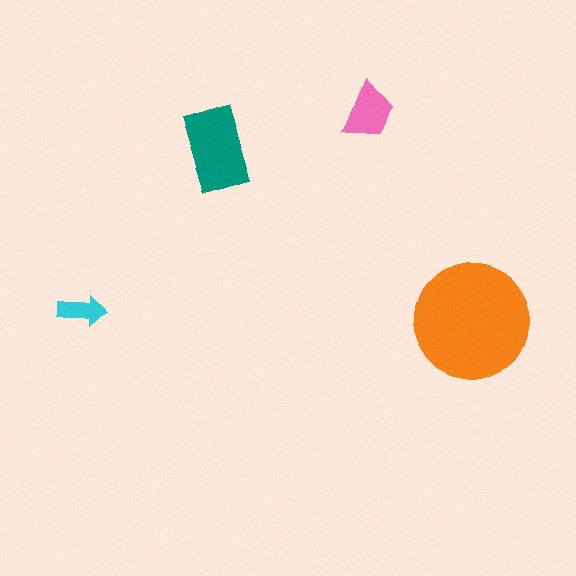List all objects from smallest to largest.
The cyan arrow, the pink trapezoid, the teal rectangle, the orange circle.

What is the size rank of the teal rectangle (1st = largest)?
2nd.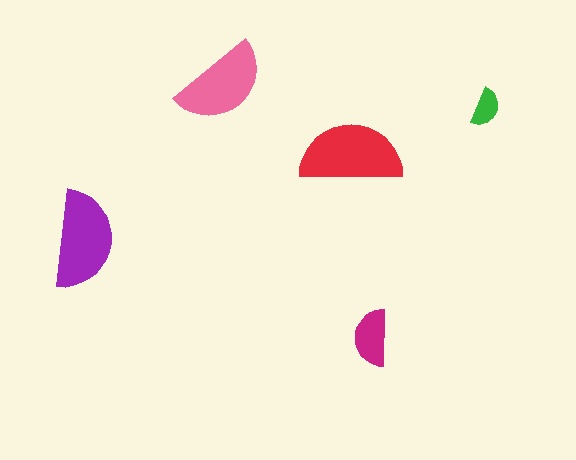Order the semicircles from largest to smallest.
the red one, the purple one, the pink one, the magenta one, the green one.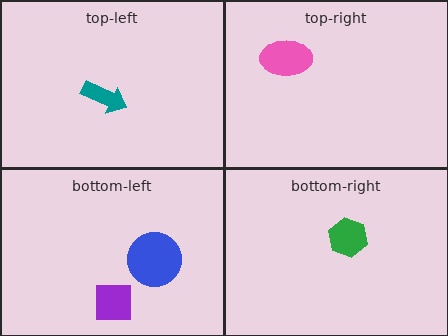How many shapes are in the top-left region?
1.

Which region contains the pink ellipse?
The top-right region.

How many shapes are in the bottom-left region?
2.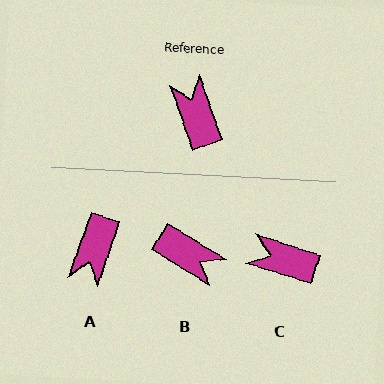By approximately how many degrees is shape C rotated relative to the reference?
Approximately 53 degrees counter-clockwise.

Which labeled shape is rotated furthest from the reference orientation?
A, about 142 degrees away.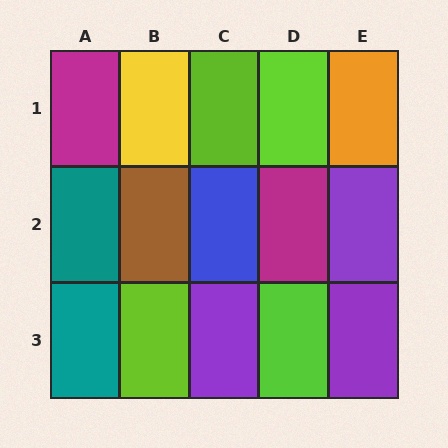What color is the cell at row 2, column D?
Magenta.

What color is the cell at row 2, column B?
Brown.